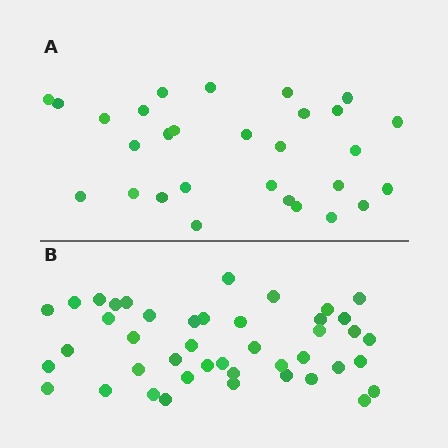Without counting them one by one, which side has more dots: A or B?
Region B (the bottom region) has more dots.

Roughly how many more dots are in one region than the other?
Region B has approximately 15 more dots than region A.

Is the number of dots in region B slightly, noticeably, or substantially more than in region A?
Region B has substantially more. The ratio is roughly 1.5 to 1.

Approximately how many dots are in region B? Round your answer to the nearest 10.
About 40 dots. (The exact count is 43, which rounds to 40.)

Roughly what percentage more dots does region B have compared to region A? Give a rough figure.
About 50% more.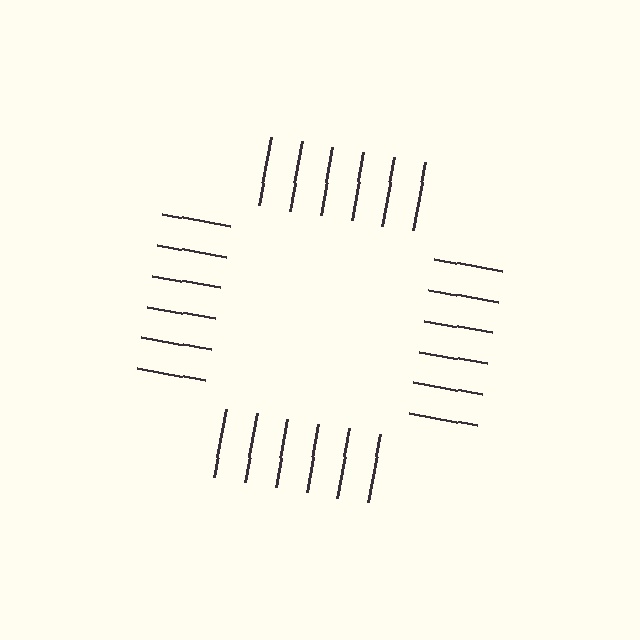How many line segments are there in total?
24 — 6 along each of the 4 edges.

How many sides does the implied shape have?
4 sides — the line-ends trace a square.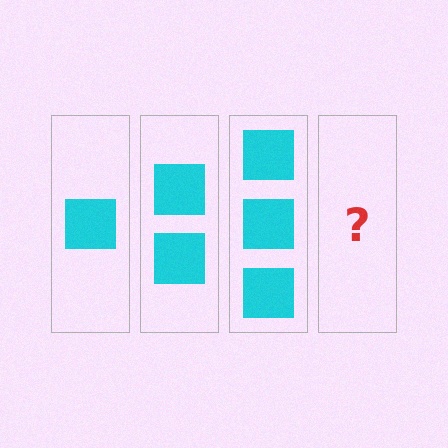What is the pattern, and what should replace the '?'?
The pattern is that each step adds one more square. The '?' should be 4 squares.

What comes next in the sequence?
The next element should be 4 squares.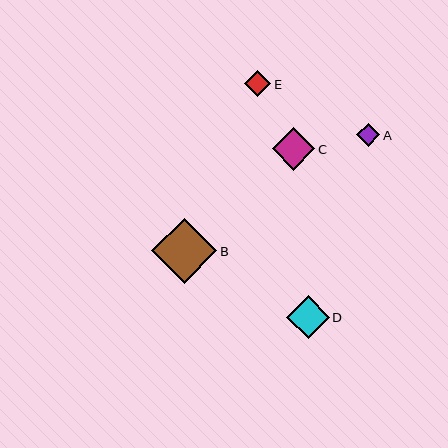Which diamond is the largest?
Diamond B is the largest with a size of approximately 65 pixels.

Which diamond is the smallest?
Diamond A is the smallest with a size of approximately 23 pixels.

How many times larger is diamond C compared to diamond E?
Diamond C is approximately 1.6 times the size of diamond E.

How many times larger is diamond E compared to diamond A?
Diamond E is approximately 1.2 times the size of diamond A.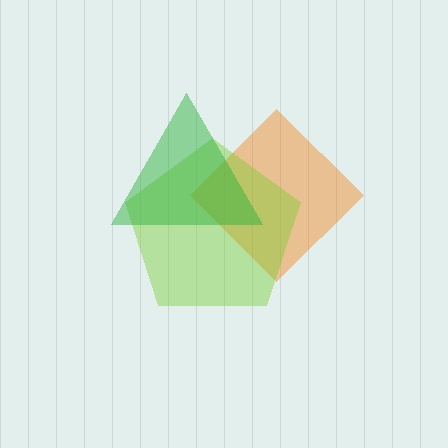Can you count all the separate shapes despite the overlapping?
Yes, there are 3 separate shapes.